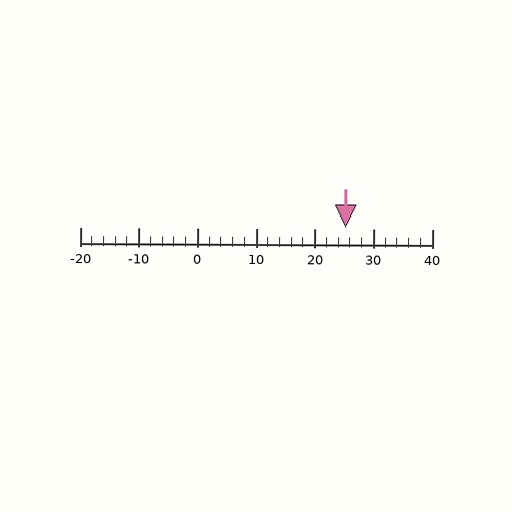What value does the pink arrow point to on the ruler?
The pink arrow points to approximately 25.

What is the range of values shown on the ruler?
The ruler shows values from -20 to 40.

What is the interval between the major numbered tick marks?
The major tick marks are spaced 10 units apart.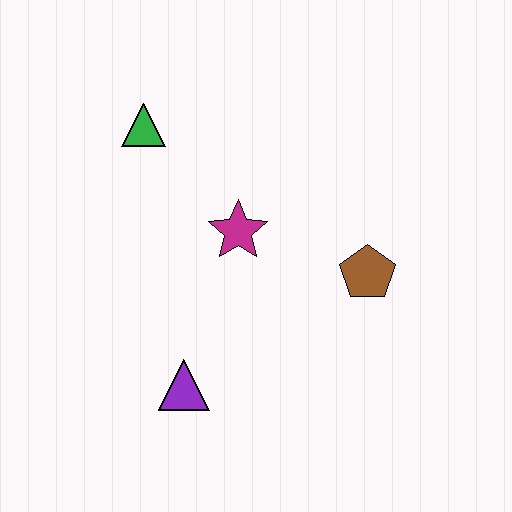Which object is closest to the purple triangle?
The magenta star is closest to the purple triangle.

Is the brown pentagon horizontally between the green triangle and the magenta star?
No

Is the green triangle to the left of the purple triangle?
Yes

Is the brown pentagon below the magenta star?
Yes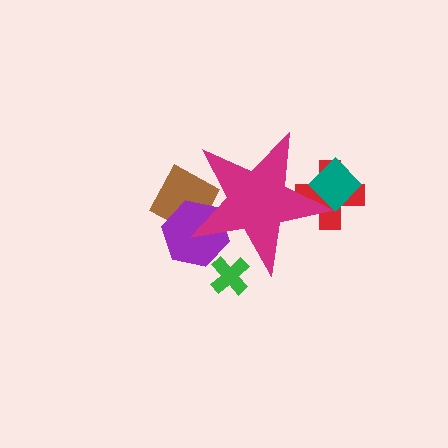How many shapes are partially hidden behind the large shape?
5 shapes are partially hidden.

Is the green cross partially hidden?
Yes, the green cross is partially hidden behind the magenta star.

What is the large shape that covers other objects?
A magenta star.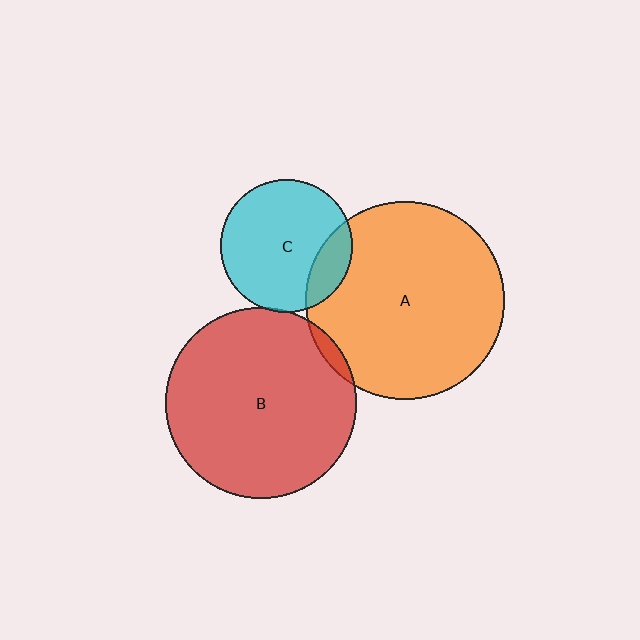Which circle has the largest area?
Circle A (orange).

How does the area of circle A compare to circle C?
Approximately 2.2 times.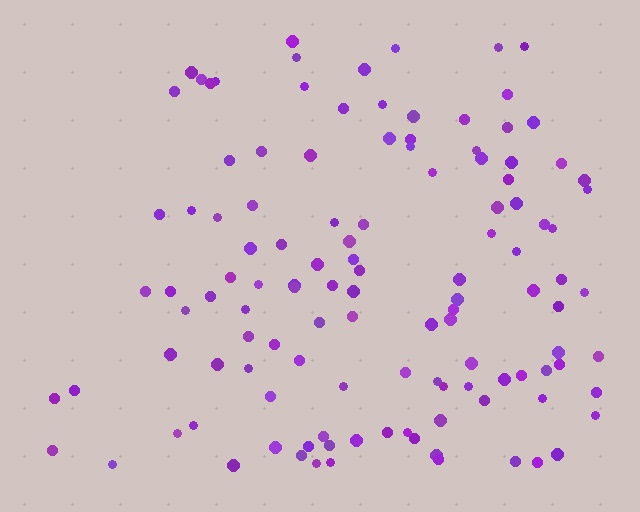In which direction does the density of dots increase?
From left to right, with the right side densest.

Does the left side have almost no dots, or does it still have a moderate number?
Still a moderate number, just noticeably fewer than the right.